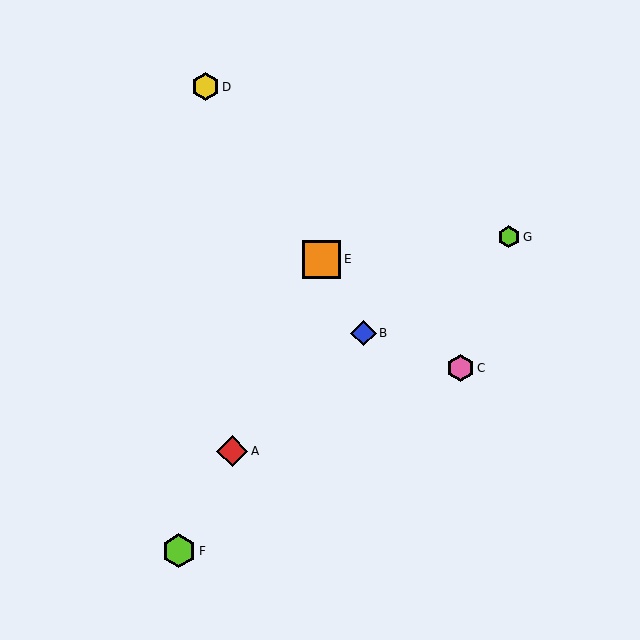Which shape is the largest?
The orange square (labeled E) is the largest.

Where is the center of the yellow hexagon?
The center of the yellow hexagon is at (205, 87).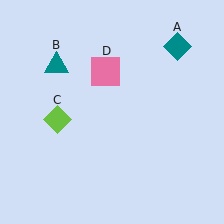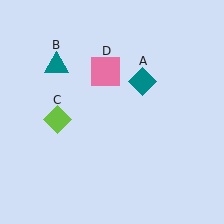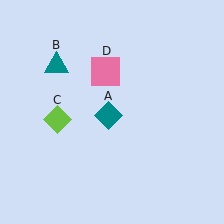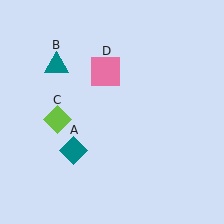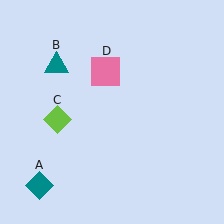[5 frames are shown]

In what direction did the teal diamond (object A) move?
The teal diamond (object A) moved down and to the left.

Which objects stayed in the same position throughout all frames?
Teal triangle (object B) and lime diamond (object C) and pink square (object D) remained stationary.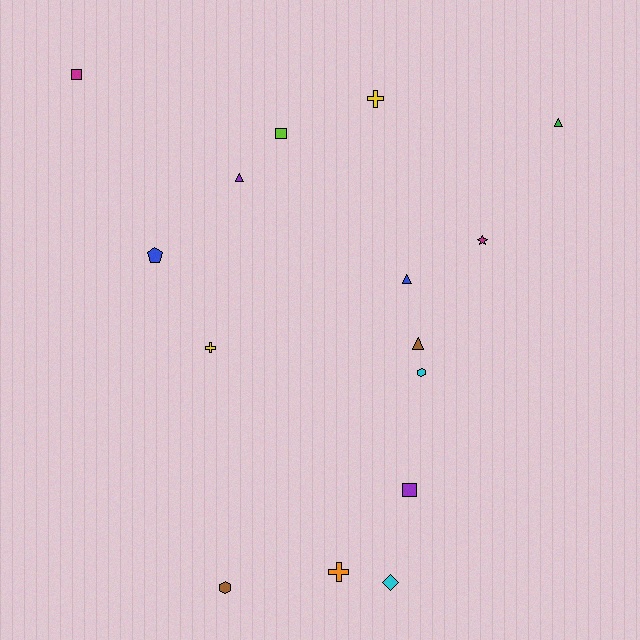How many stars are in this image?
There is 1 star.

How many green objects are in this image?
There is 1 green object.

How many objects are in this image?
There are 15 objects.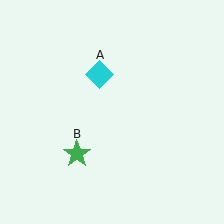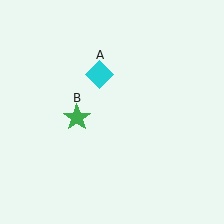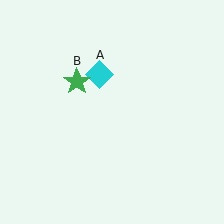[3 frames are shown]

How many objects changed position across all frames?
1 object changed position: green star (object B).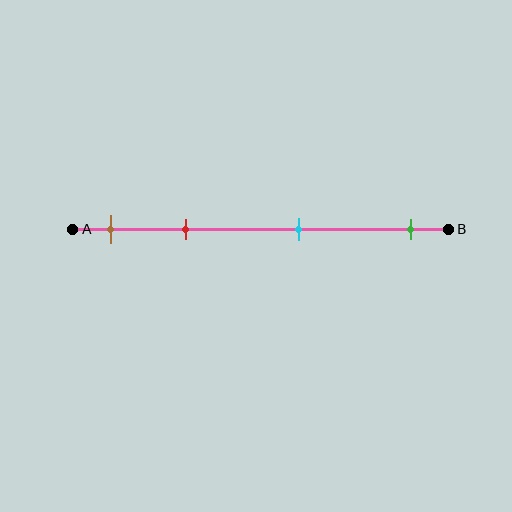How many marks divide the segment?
There are 4 marks dividing the segment.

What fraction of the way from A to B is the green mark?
The green mark is approximately 90% (0.9) of the way from A to B.